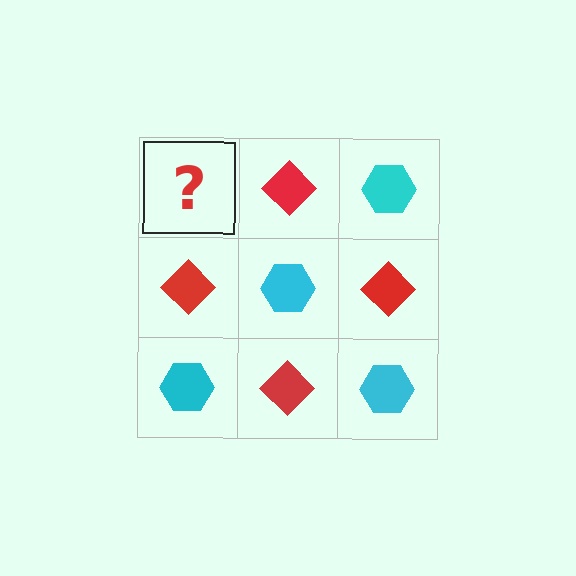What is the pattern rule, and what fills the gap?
The rule is that it alternates cyan hexagon and red diamond in a checkerboard pattern. The gap should be filled with a cyan hexagon.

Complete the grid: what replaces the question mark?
The question mark should be replaced with a cyan hexagon.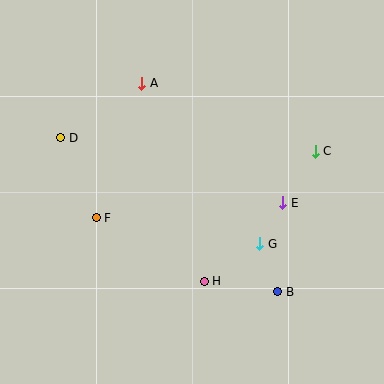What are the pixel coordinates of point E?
Point E is at (283, 203).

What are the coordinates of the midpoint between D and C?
The midpoint between D and C is at (188, 145).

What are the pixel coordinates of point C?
Point C is at (315, 151).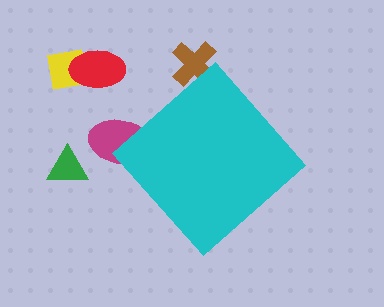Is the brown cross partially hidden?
Yes, the brown cross is partially hidden behind the cyan diamond.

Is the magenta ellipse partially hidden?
Yes, the magenta ellipse is partially hidden behind the cyan diamond.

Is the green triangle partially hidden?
No, the green triangle is fully visible.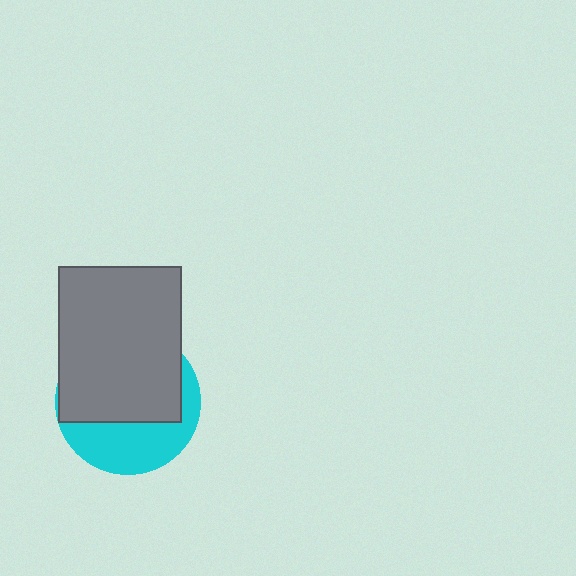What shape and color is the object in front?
The object in front is a gray rectangle.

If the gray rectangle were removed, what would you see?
You would see the complete cyan circle.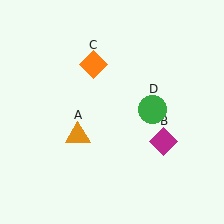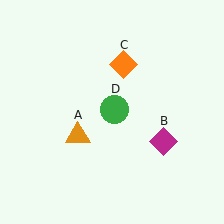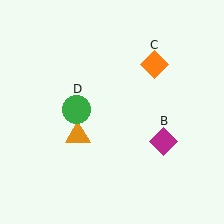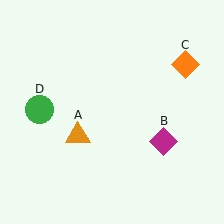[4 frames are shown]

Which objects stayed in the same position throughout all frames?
Orange triangle (object A) and magenta diamond (object B) remained stationary.